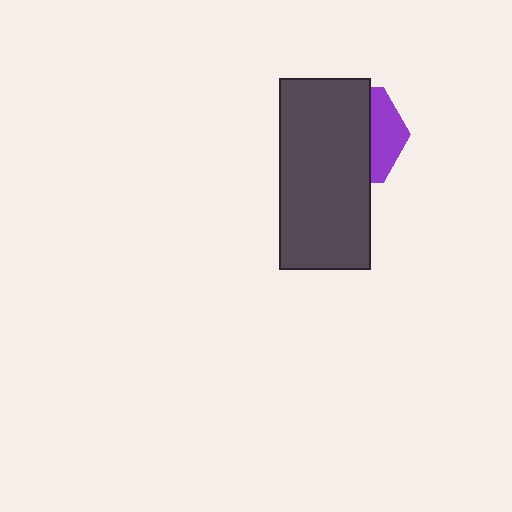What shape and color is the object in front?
The object in front is a dark gray rectangle.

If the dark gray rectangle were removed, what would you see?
You would see the complete purple hexagon.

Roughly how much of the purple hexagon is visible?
A small part of it is visible (roughly 31%).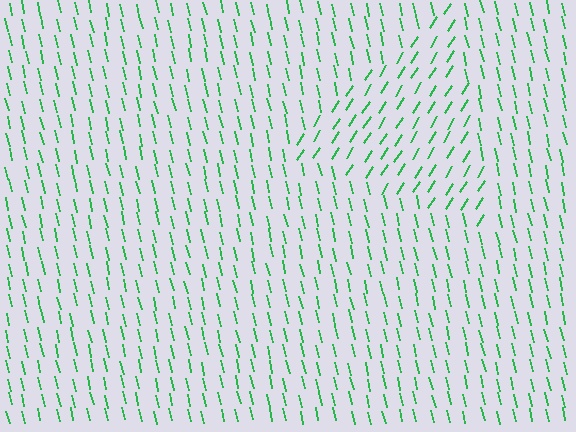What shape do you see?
I see a triangle.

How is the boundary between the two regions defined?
The boundary is defined purely by a change in line orientation (approximately 45 degrees difference). All lines are the same color and thickness.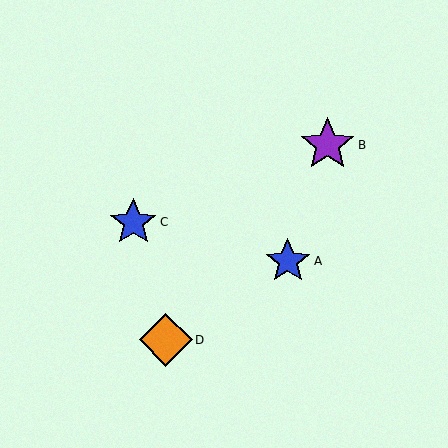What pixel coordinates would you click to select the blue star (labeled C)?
Click at (133, 222) to select the blue star C.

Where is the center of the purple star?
The center of the purple star is at (327, 145).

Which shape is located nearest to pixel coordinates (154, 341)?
The orange diamond (labeled D) at (166, 340) is nearest to that location.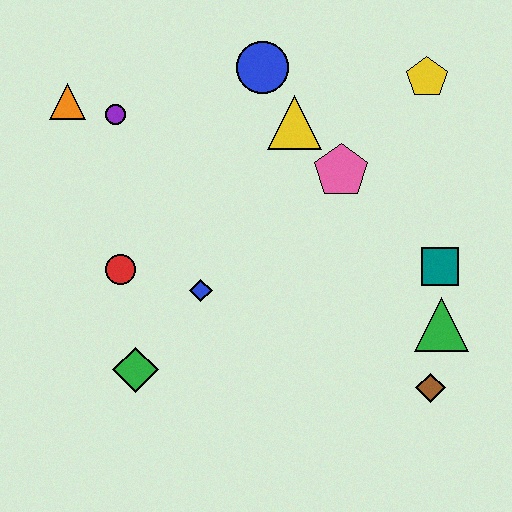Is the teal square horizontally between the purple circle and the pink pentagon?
No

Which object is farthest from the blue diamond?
The yellow pentagon is farthest from the blue diamond.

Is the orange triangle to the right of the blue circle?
No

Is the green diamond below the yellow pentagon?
Yes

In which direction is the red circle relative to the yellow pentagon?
The red circle is to the left of the yellow pentagon.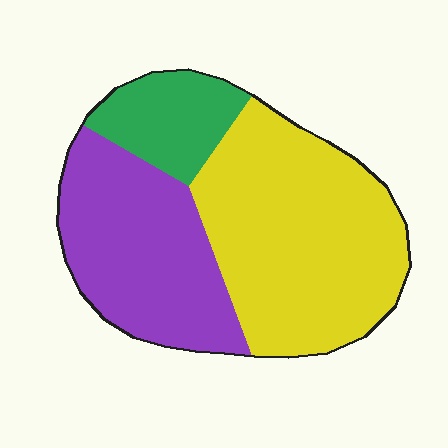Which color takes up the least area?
Green, at roughly 15%.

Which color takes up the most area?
Yellow, at roughly 50%.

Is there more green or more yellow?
Yellow.